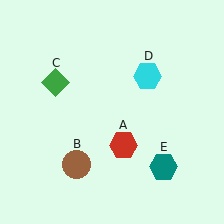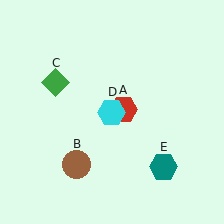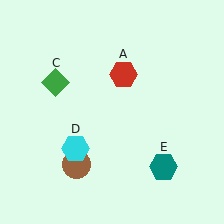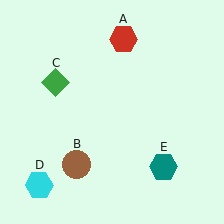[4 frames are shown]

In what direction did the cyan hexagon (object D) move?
The cyan hexagon (object D) moved down and to the left.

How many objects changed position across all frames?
2 objects changed position: red hexagon (object A), cyan hexagon (object D).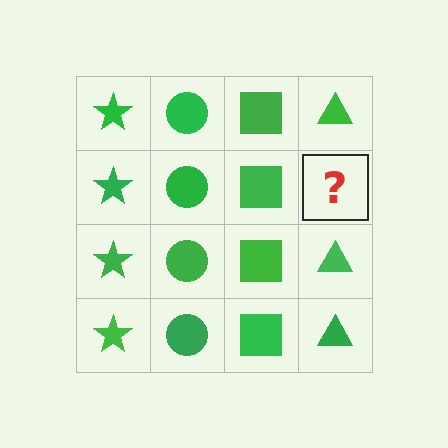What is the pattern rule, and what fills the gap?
The rule is that each column has a consistent shape. The gap should be filled with a green triangle.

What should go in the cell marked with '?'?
The missing cell should contain a green triangle.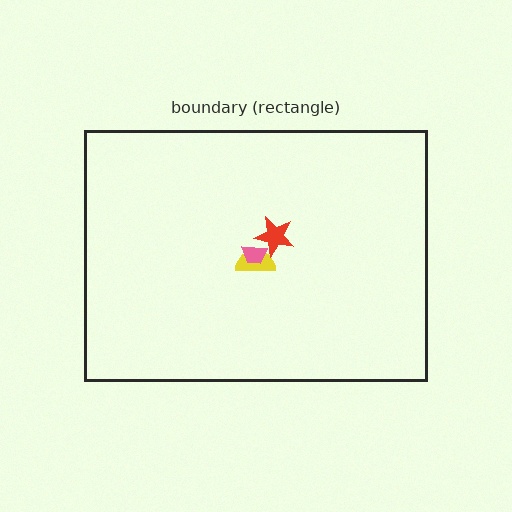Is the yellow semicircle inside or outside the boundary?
Inside.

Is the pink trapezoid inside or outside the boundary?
Inside.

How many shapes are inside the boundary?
3 inside, 0 outside.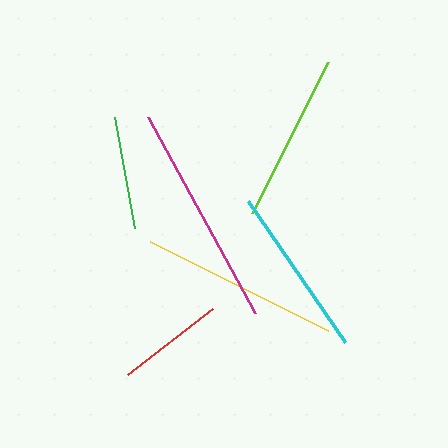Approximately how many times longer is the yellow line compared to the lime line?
The yellow line is approximately 1.2 times the length of the lime line.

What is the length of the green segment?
The green segment is approximately 113 pixels long.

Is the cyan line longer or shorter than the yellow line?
The yellow line is longer than the cyan line.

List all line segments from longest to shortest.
From longest to shortest: magenta, yellow, cyan, lime, green, red.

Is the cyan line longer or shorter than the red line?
The cyan line is longer than the red line.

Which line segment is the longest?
The magenta line is the longest at approximately 224 pixels.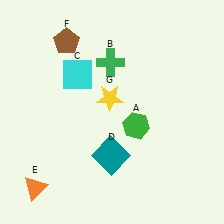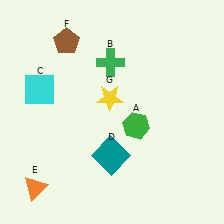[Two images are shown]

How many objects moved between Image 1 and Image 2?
1 object moved between the two images.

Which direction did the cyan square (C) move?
The cyan square (C) moved left.